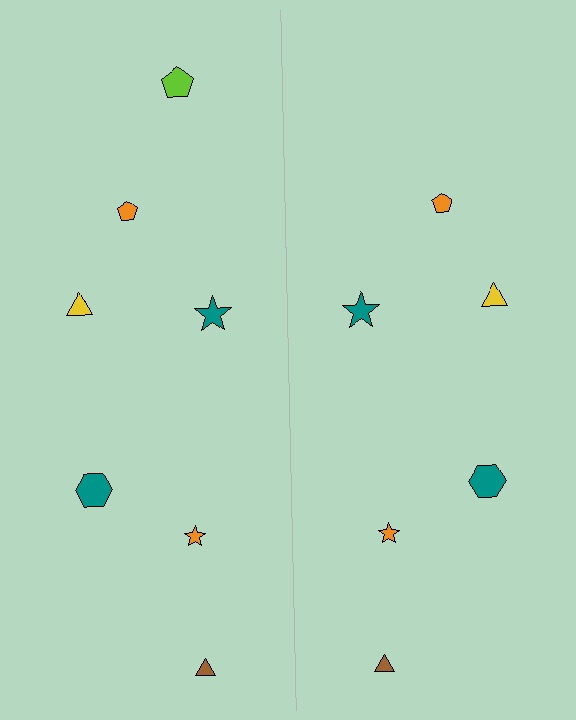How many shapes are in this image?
There are 13 shapes in this image.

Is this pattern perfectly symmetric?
No, the pattern is not perfectly symmetric. A lime pentagon is missing from the right side.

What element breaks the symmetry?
A lime pentagon is missing from the right side.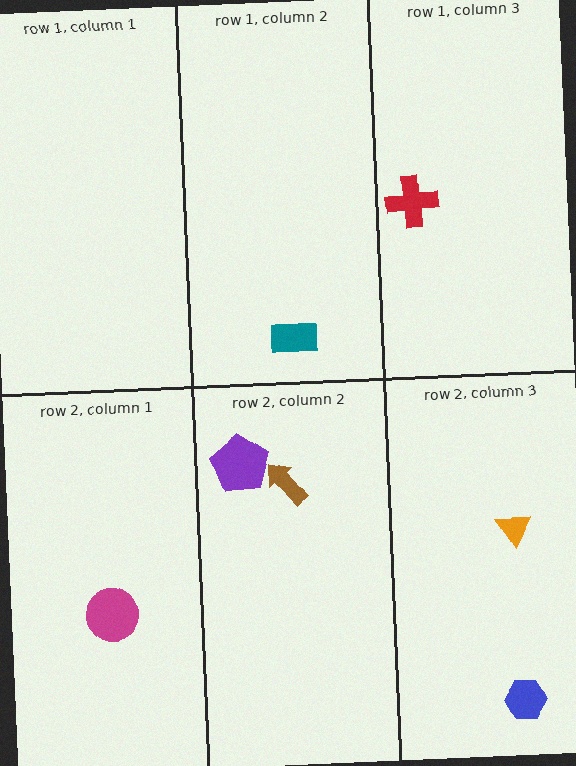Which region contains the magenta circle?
The row 2, column 1 region.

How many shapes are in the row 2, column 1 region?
1.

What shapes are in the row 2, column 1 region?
The magenta circle.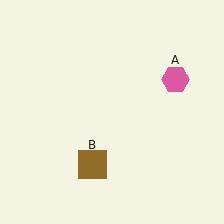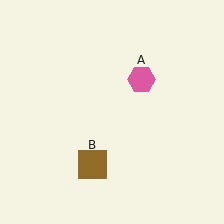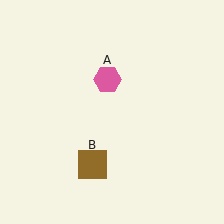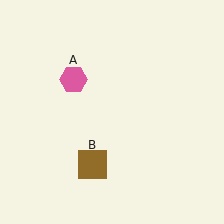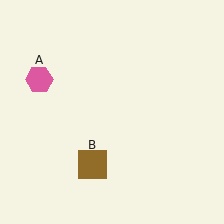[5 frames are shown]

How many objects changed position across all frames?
1 object changed position: pink hexagon (object A).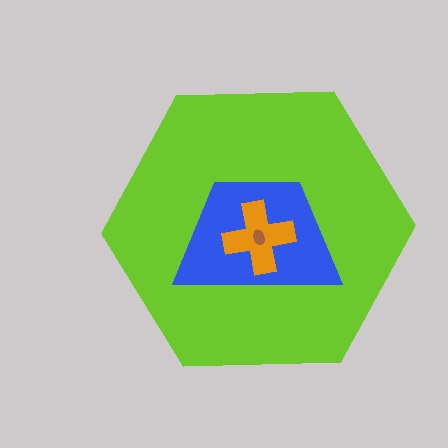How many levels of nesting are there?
4.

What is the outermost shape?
The lime hexagon.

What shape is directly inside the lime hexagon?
The blue trapezoid.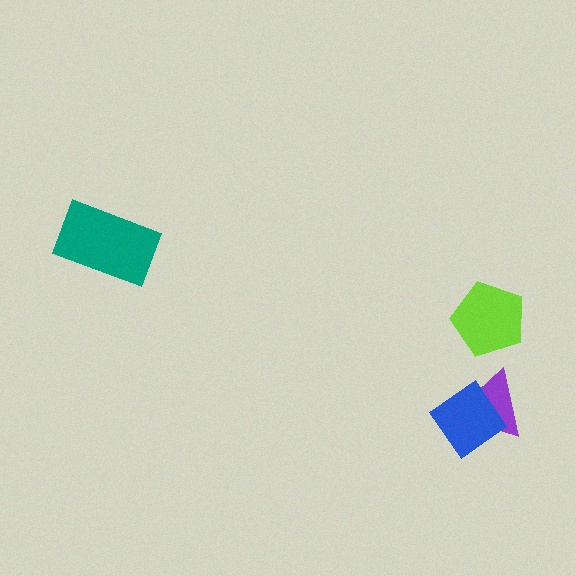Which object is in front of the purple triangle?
The blue diamond is in front of the purple triangle.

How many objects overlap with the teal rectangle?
0 objects overlap with the teal rectangle.